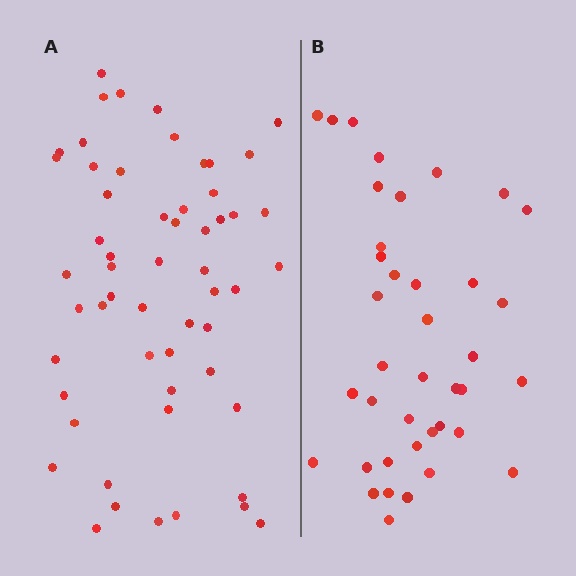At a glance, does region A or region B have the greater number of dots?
Region A (the left region) has more dots.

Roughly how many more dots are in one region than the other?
Region A has approximately 15 more dots than region B.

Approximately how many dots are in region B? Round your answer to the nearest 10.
About 40 dots. (The exact count is 39, which rounds to 40.)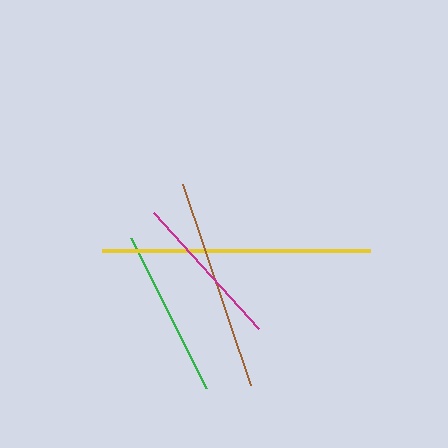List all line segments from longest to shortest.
From longest to shortest: yellow, brown, green, magenta.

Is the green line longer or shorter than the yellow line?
The yellow line is longer than the green line.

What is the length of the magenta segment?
The magenta segment is approximately 156 pixels long.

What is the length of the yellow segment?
The yellow segment is approximately 268 pixels long.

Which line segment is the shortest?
The magenta line is the shortest at approximately 156 pixels.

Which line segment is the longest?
The yellow line is the longest at approximately 268 pixels.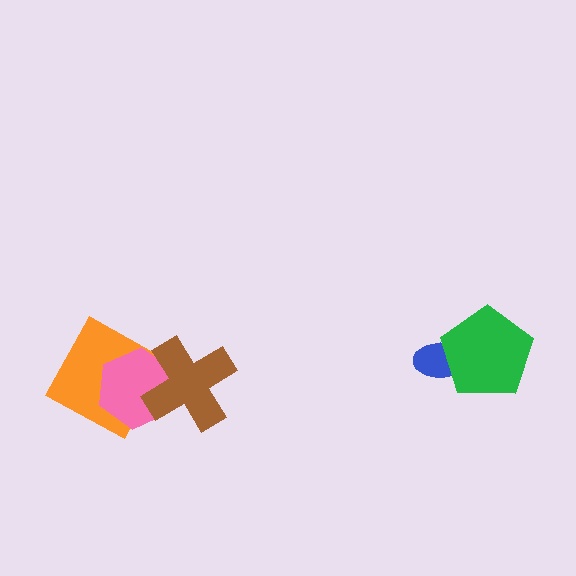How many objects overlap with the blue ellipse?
1 object overlaps with the blue ellipse.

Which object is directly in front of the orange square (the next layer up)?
The pink hexagon is directly in front of the orange square.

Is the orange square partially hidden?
Yes, it is partially covered by another shape.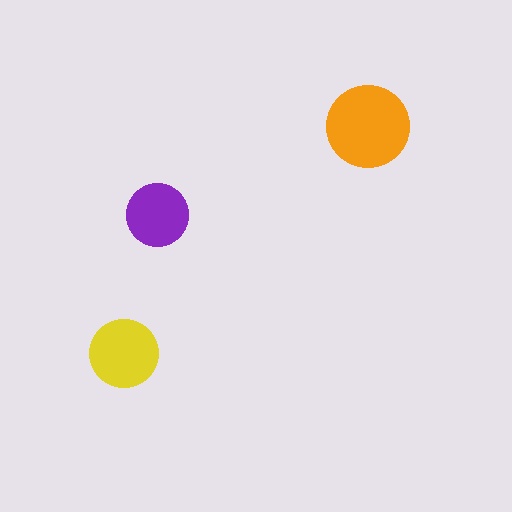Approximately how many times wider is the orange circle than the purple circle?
About 1.5 times wider.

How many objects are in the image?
There are 3 objects in the image.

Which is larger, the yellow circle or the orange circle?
The orange one.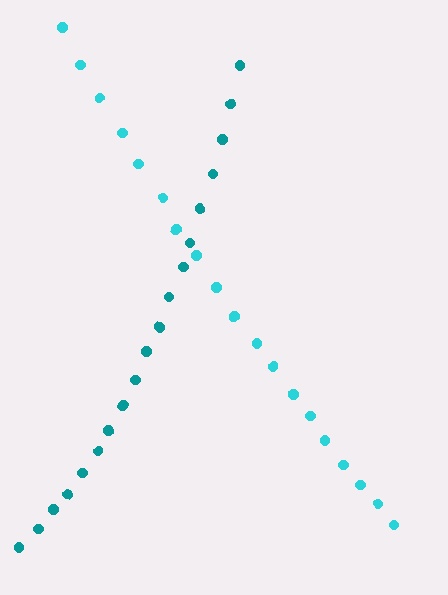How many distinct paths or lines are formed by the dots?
There are 2 distinct paths.